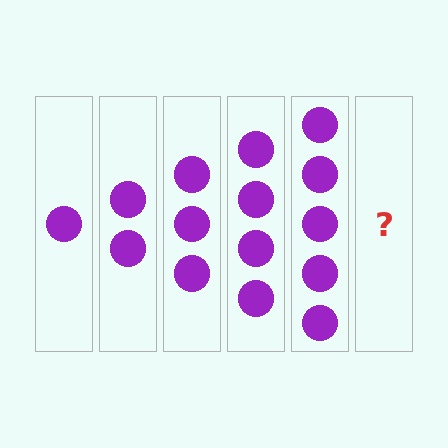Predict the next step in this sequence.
The next step is 6 circles.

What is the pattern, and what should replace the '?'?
The pattern is that each step adds one more circle. The '?' should be 6 circles.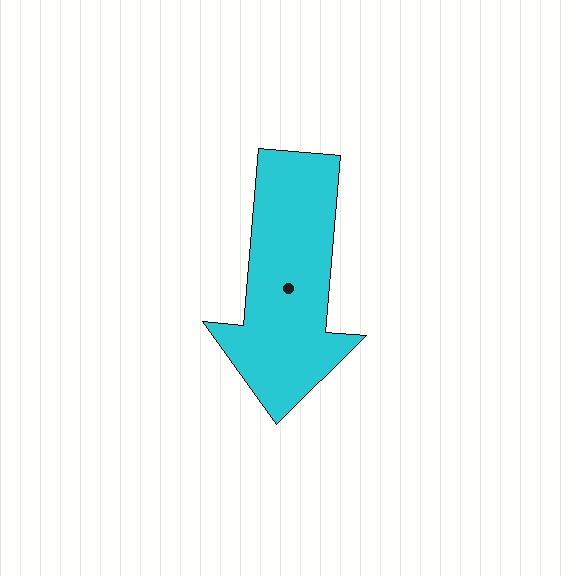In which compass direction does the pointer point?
South.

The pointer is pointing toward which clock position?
Roughly 6 o'clock.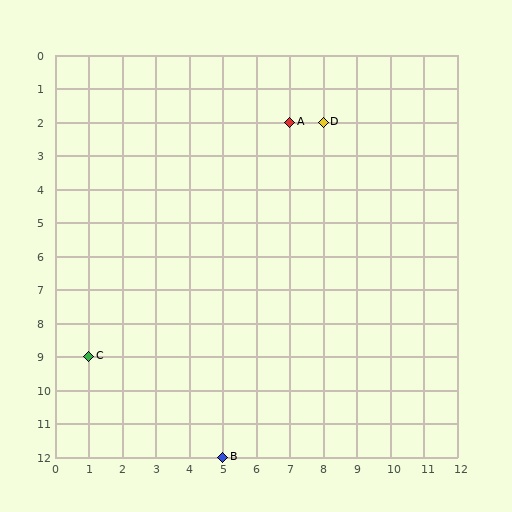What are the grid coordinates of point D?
Point D is at grid coordinates (8, 2).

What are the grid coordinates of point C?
Point C is at grid coordinates (1, 9).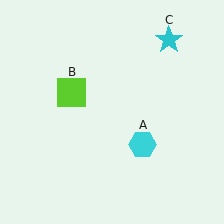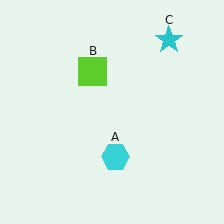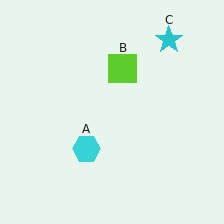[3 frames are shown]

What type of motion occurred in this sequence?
The cyan hexagon (object A), lime square (object B) rotated clockwise around the center of the scene.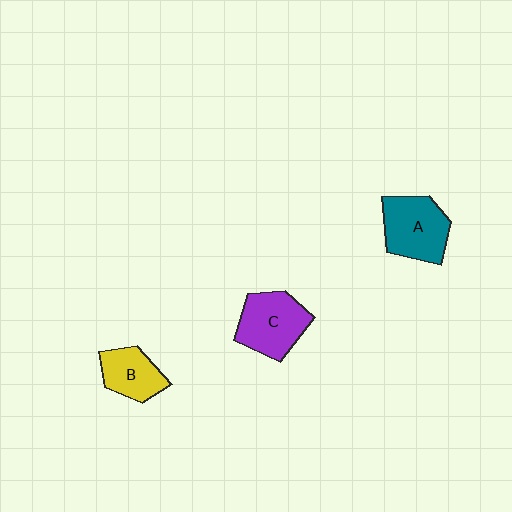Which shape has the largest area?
Shape C (purple).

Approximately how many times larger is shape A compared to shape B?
Approximately 1.4 times.